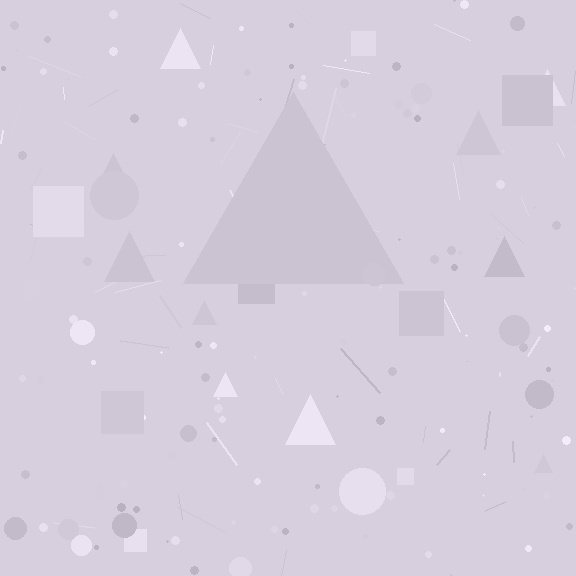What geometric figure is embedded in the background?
A triangle is embedded in the background.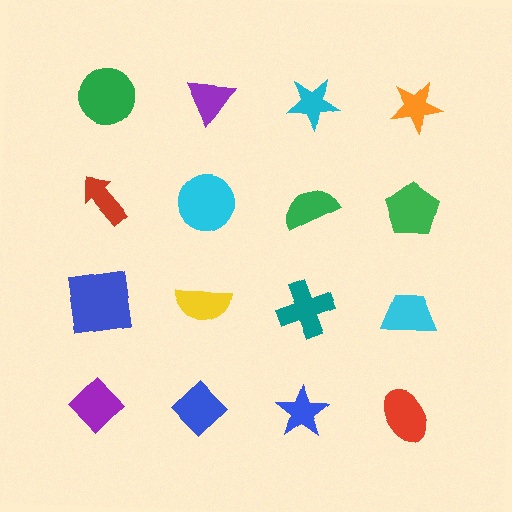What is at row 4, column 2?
A blue diamond.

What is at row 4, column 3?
A blue star.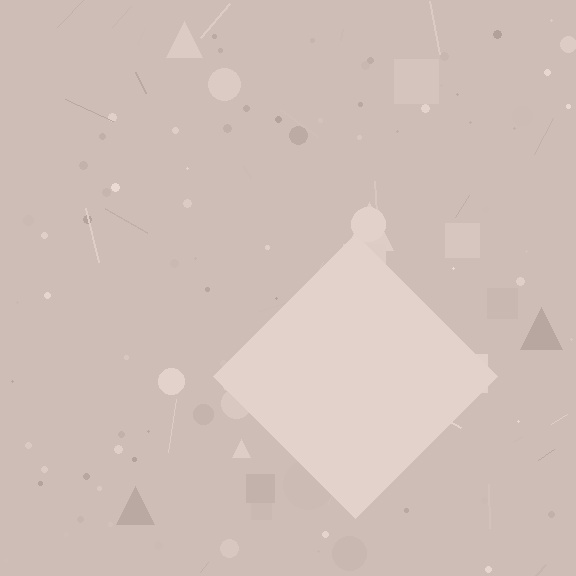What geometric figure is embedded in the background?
A diamond is embedded in the background.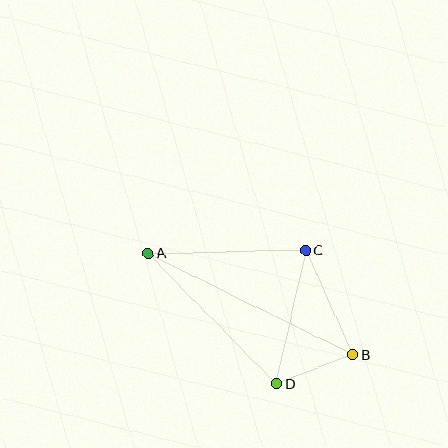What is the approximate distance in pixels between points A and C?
The distance between A and C is approximately 158 pixels.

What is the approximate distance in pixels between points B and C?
The distance between B and C is approximately 115 pixels.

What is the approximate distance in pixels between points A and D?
The distance between A and D is approximately 183 pixels.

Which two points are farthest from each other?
Points A and B are farthest from each other.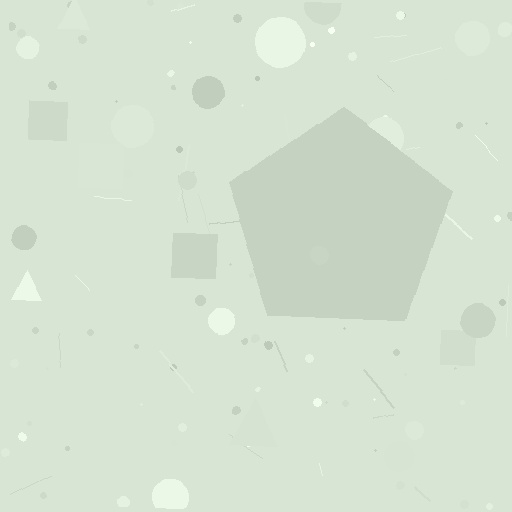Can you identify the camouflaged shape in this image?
The camouflaged shape is a pentagon.